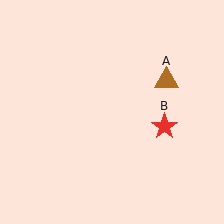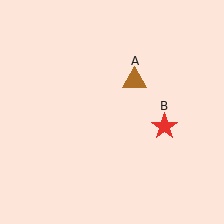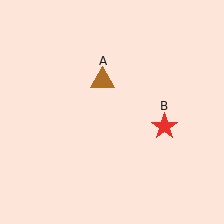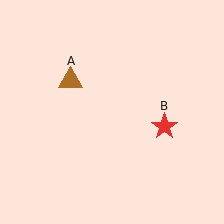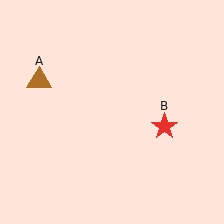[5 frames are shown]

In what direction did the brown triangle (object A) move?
The brown triangle (object A) moved left.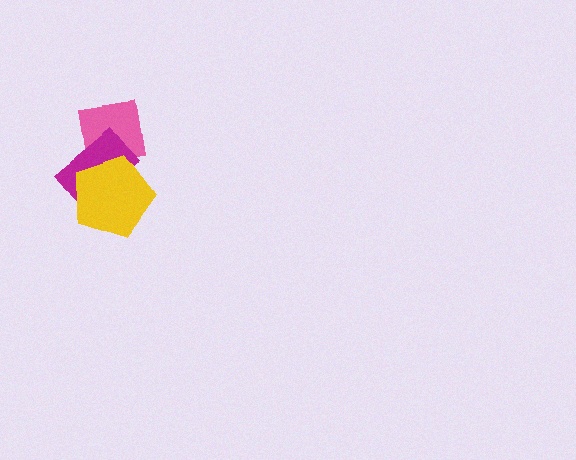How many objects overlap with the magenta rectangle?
2 objects overlap with the magenta rectangle.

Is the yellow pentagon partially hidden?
No, no other shape covers it.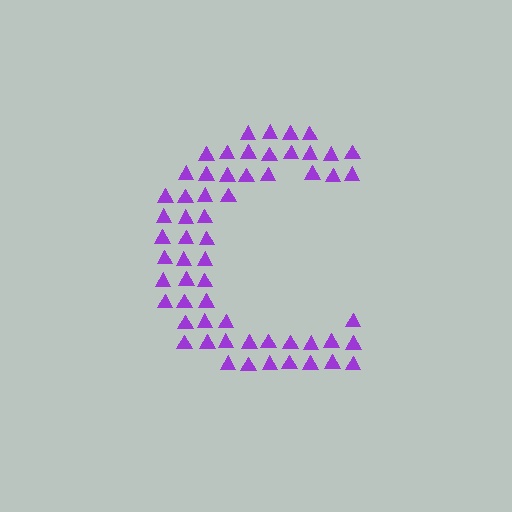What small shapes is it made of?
It is made of small triangles.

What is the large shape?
The large shape is the letter C.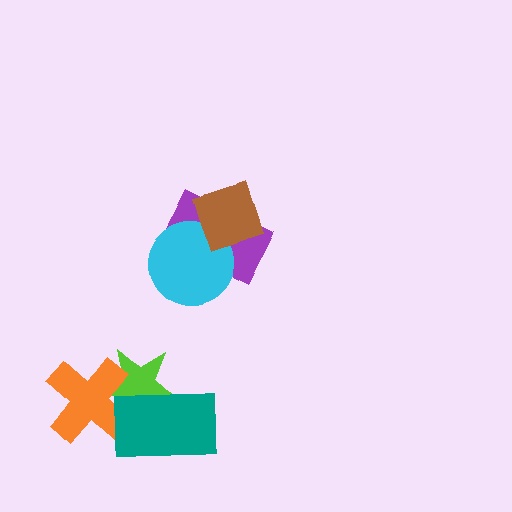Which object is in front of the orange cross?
The teal rectangle is in front of the orange cross.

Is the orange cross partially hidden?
Yes, it is partially covered by another shape.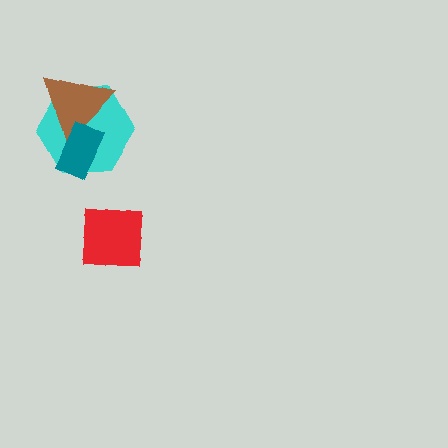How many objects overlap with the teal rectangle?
2 objects overlap with the teal rectangle.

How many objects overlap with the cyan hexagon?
2 objects overlap with the cyan hexagon.